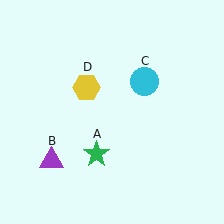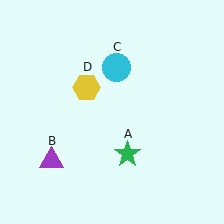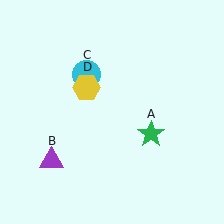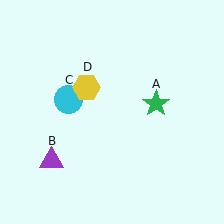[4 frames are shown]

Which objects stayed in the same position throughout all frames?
Purple triangle (object B) and yellow hexagon (object D) remained stationary.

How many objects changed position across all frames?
2 objects changed position: green star (object A), cyan circle (object C).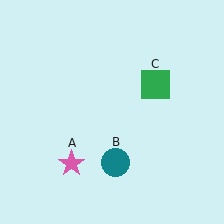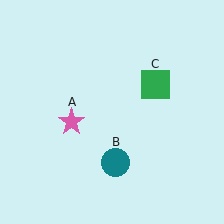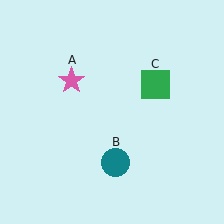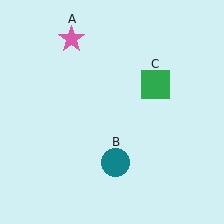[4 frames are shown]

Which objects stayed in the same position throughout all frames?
Teal circle (object B) and green square (object C) remained stationary.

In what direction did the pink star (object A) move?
The pink star (object A) moved up.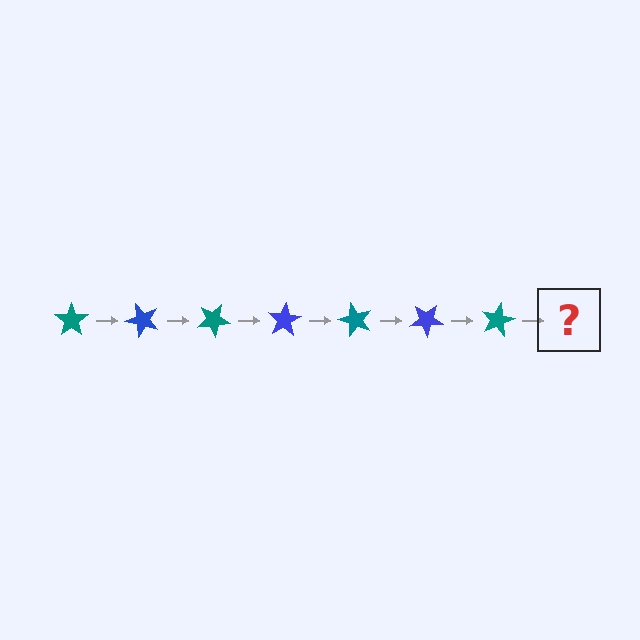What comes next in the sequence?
The next element should be a blue star, rotated 350 degrees from the start.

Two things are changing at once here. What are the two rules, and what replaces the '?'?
The two rules are that it rotates 50 degrees each step and the color cycles through teal and blue. The '?' should be a blue star, rotated 350 degrees from the start.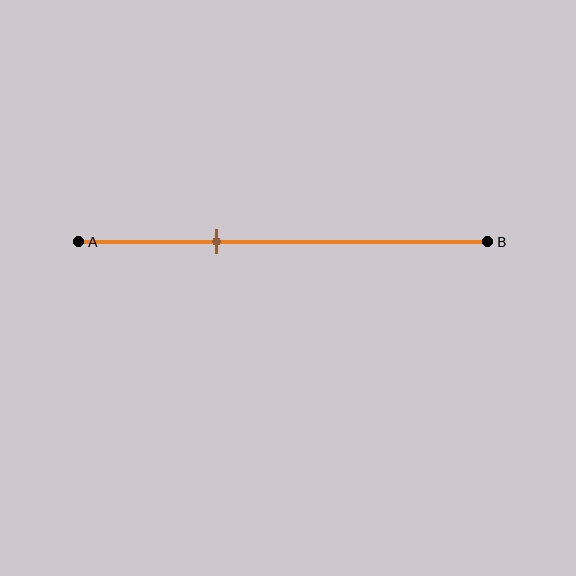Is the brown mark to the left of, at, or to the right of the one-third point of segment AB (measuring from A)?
The brown mark is approximately at the one-third point of segment AB.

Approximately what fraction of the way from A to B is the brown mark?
The brown mark is approximately 35% of the way from A to B.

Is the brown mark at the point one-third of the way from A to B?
Yes, the mark is approximately at the one-third point.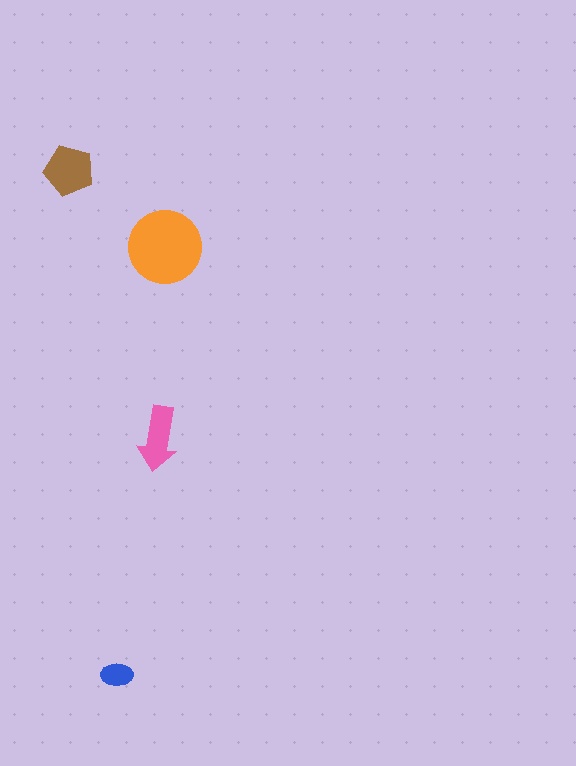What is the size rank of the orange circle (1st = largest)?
1st.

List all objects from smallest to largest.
The blue ellipse, the pink arrow, the brown pentagon, the orange circle.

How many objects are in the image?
There are 4 objects in the image.